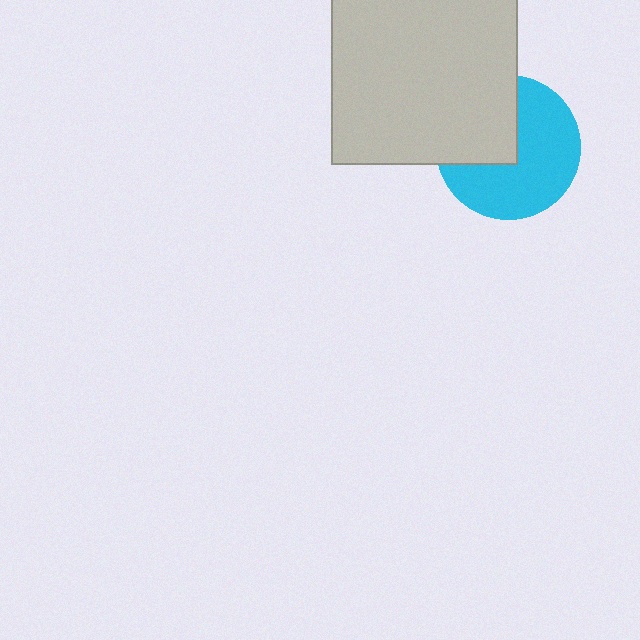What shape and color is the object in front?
The object in front is a light gray square.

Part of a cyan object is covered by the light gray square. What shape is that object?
It is a circle.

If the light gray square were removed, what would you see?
You would see the complete cyan circle.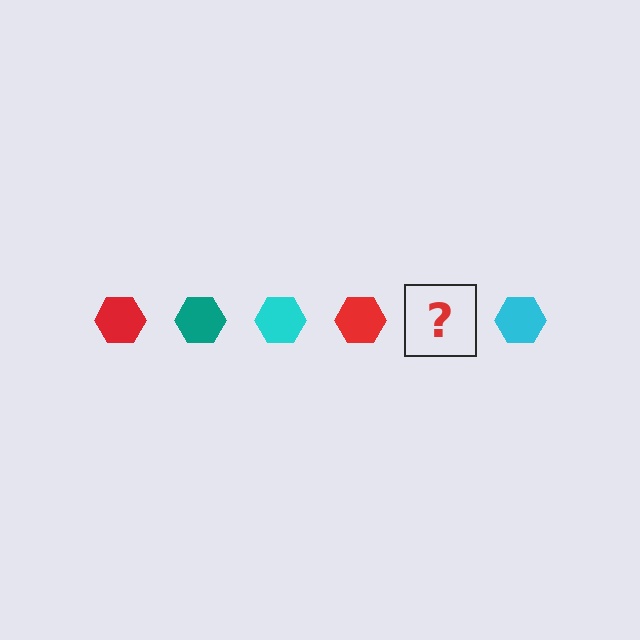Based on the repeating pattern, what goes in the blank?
The blank should be a teal hexagon.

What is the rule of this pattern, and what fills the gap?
The rule is that the pattern cycles through red, teal, cyan hexagons. The gap should be filled with a teal hexagon.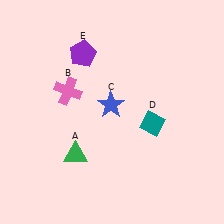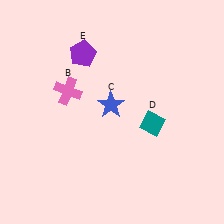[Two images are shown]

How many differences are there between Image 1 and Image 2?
There is 1 difference between the two images.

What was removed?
The green triangle (A) was removed in Image 2.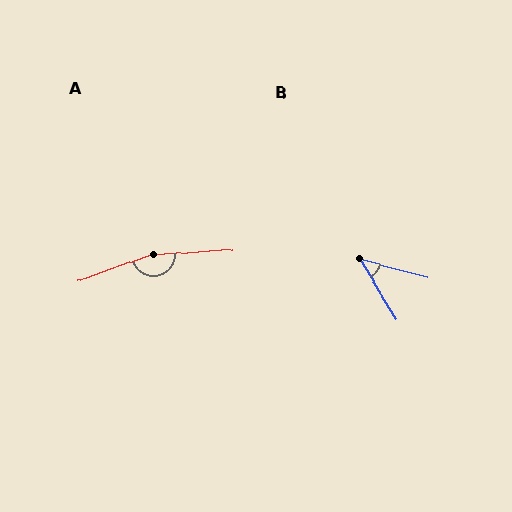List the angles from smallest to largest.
B (44°), A (164°).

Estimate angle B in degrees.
Approximately 44 degrees.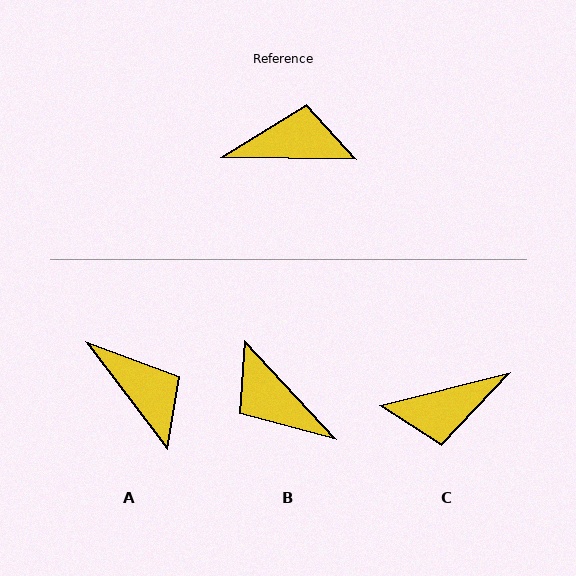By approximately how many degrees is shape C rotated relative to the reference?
Approximately 165 degrees clockwise.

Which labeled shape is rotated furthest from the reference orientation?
C, about 165 degrees away.